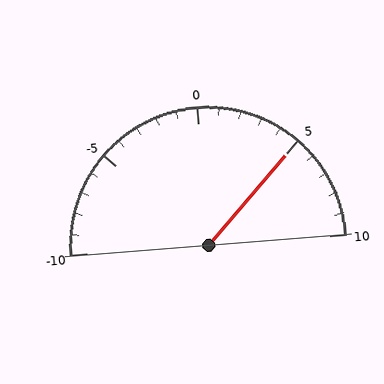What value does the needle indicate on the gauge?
The needle indicates approximately 5.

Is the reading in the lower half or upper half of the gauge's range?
The reading is in the upper half of the range (-10 to 10).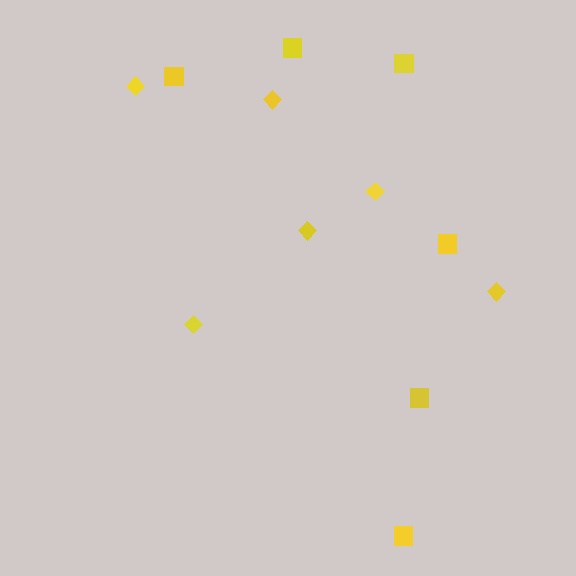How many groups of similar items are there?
There are 2 groups: one group of diamonds (6) and one group of squares (6).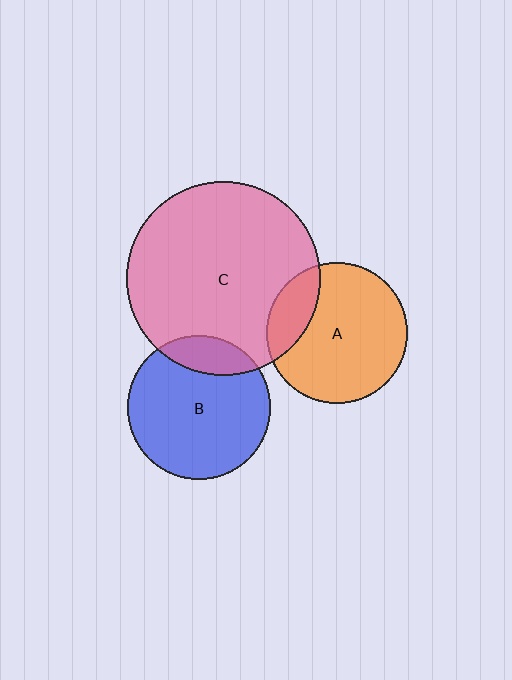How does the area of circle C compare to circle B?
Approximately 1.8 times.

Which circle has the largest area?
Circle C (pink).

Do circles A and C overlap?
Yes.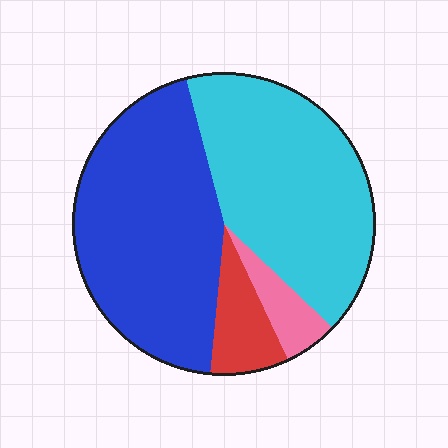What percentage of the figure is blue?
Blue covers about 45% of the figure.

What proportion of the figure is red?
Red takes up about one tenth (1/10) of the figure.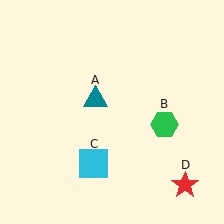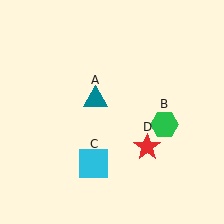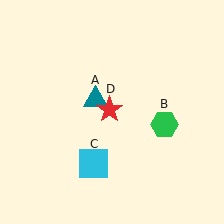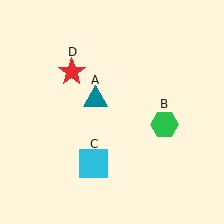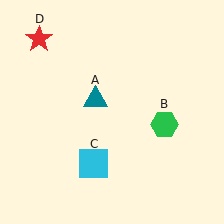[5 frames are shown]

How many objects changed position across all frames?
1 object changed position: red star (object D).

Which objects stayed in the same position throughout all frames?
Teal triangle (object A) and green hexagon (object B) and cyan square (object C) remained stationary.